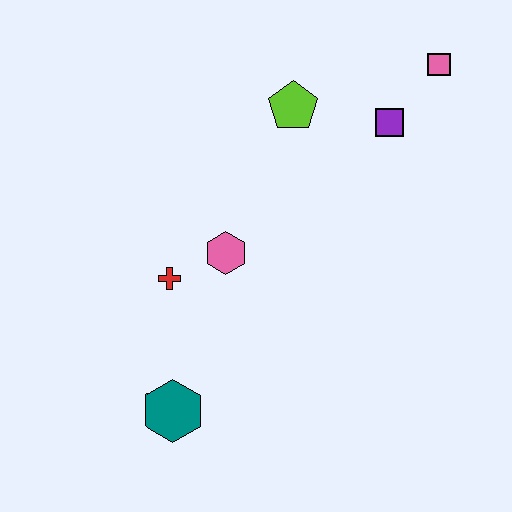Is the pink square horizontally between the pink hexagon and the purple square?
No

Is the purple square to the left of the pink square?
Yes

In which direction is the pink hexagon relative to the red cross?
The pink hexagon is to the right of the red cross.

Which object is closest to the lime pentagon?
The purple square is closest to the lime pentagon.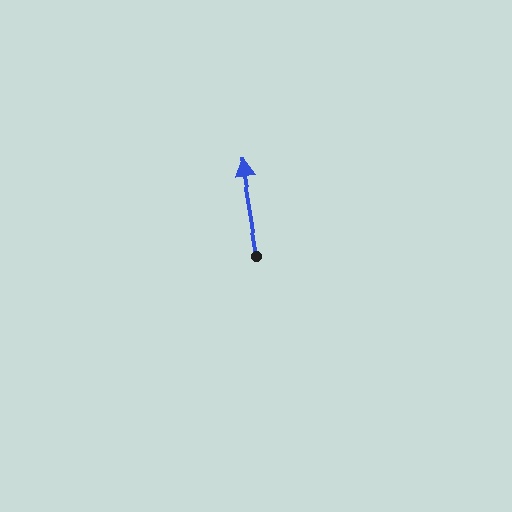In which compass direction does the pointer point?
North.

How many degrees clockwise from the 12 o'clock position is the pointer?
Approximately 351 degrees.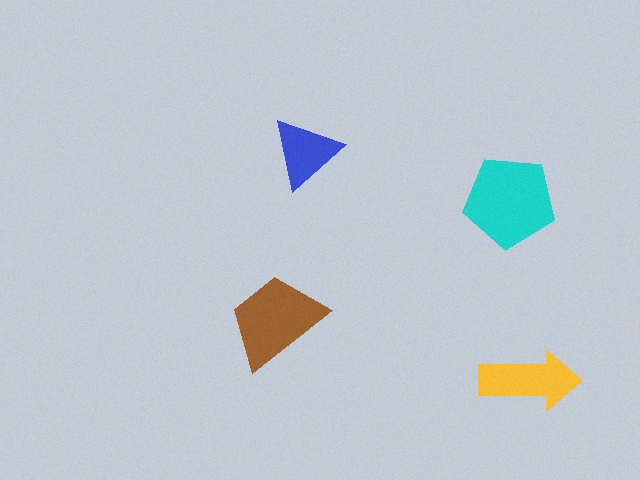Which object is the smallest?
The blue triangle.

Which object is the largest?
The cyan pentagon.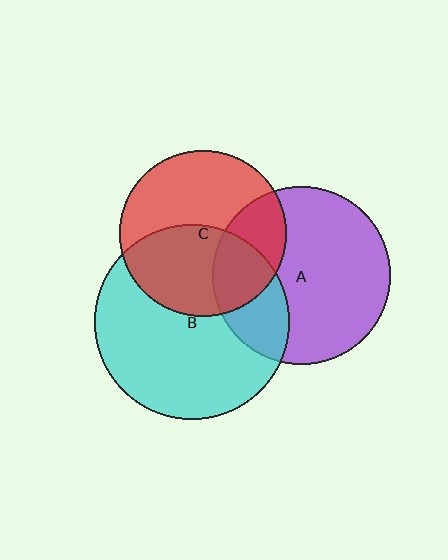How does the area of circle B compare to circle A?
Approximately 1.2 times.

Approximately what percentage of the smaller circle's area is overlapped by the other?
Approximately 25%.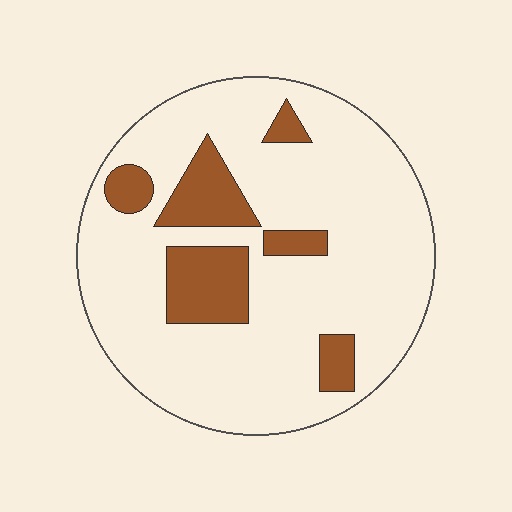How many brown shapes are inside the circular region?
6.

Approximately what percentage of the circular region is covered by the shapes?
Approximately 20%.